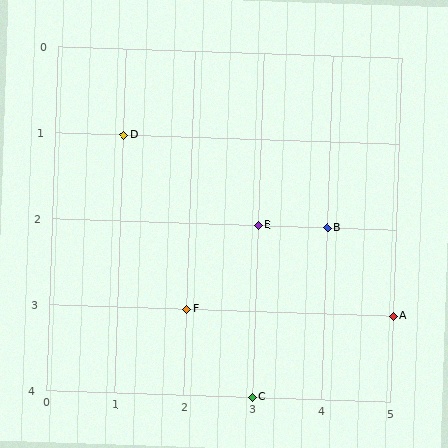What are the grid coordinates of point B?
Point B is at grid coordinates (4, 2).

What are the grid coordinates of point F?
Point F is at grid coordinates (2, 3).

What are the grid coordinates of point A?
Point A is at grid coordinates (5, 3).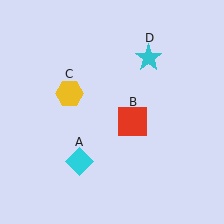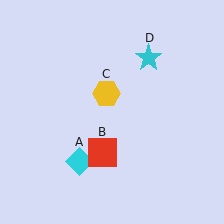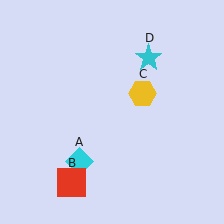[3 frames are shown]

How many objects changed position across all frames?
2 objects changed position: red square (object B), yellow hexagon (object C).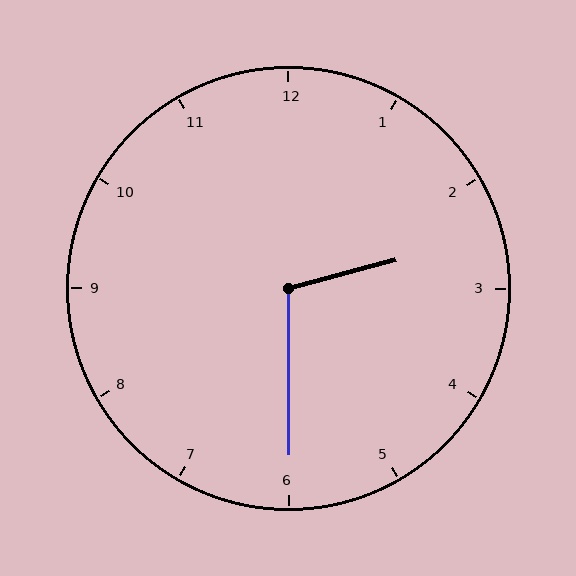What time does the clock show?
2:30.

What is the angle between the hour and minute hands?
Approximately 105 degrees.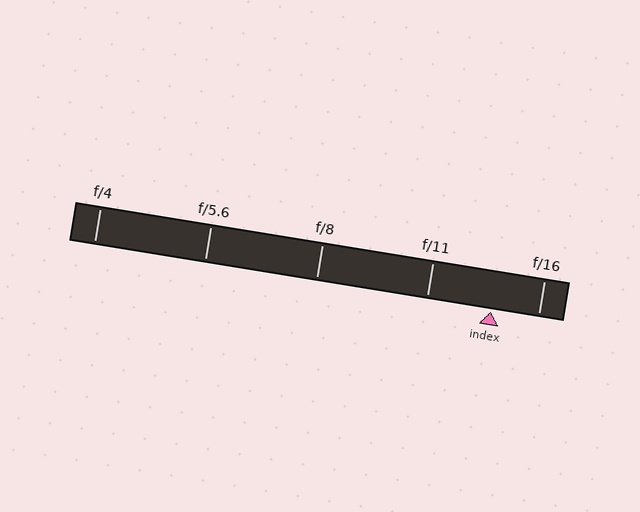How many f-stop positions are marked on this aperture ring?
There are 5 f-stop positions marked.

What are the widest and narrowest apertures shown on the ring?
The widest aperture shown is f/4 and the narrowest is f/16.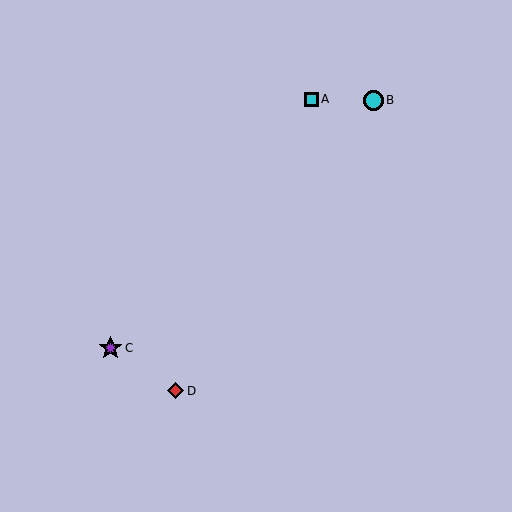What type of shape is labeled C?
Shape C is a purple star.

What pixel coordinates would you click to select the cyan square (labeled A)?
Click at (311, 99) to select the cyan square A.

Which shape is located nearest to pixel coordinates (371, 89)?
The cyan circle (labeled B) at (373, 100) is nearest to that location.